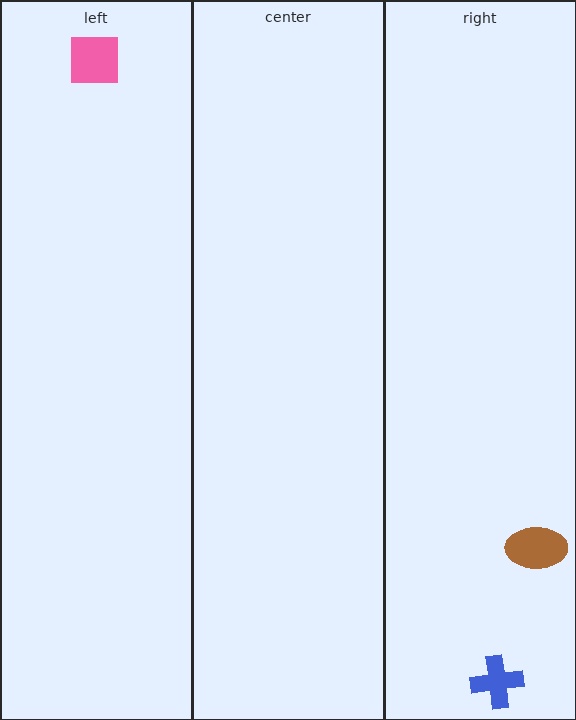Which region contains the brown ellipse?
The right region.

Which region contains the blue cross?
The right region.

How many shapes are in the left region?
1.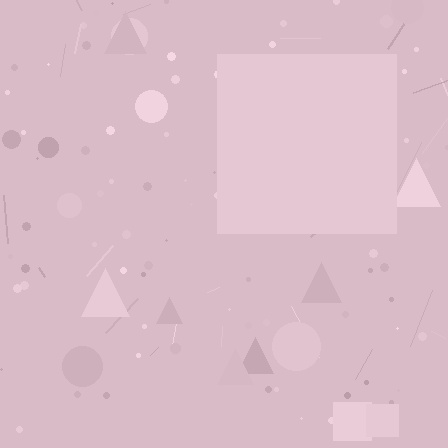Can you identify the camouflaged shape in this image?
The camouflaged shape is a square.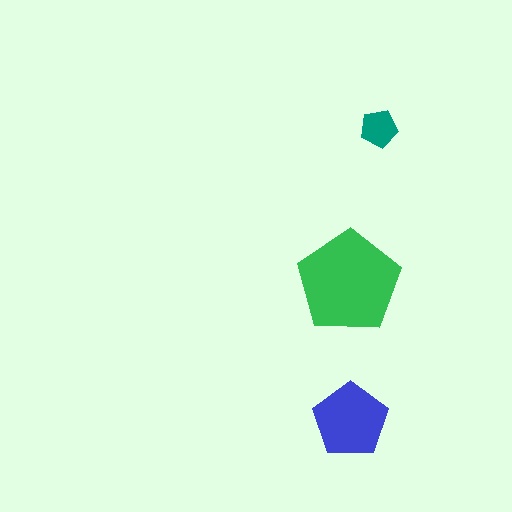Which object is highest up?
The teal pentagon is topmost.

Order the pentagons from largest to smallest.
the green one, the blue one, the teal one.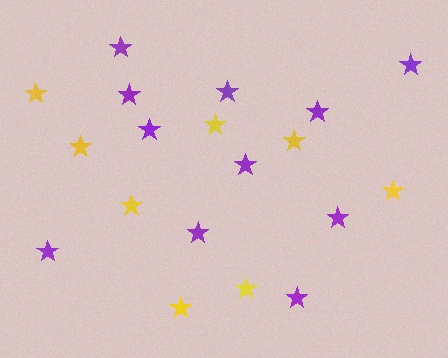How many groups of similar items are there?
There are 2 groups: one group of purple stars (11) and one group of yellow stars (8).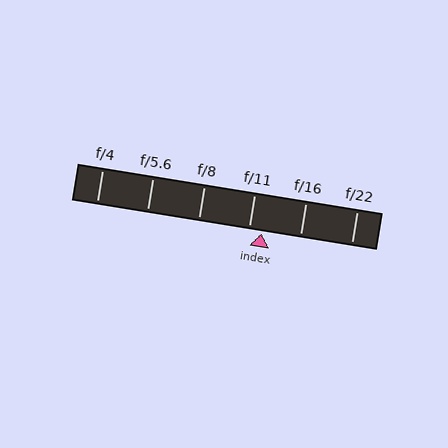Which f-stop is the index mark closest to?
The index mark is closest to f/11.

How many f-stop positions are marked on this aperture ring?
There are 6 f-stop positions marked.